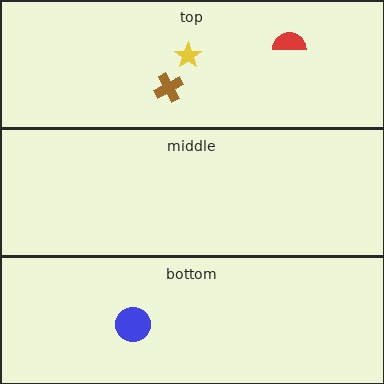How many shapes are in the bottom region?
1.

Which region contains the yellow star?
The top region.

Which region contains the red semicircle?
The top region.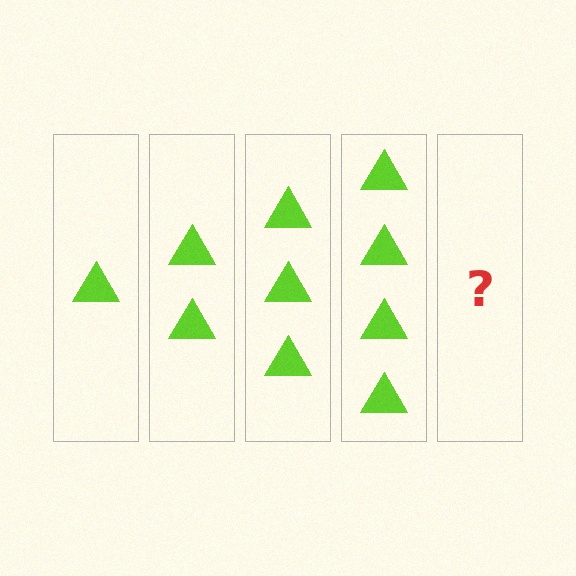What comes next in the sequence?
The next element should be 5 triangles.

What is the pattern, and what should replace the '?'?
The pattern is that each step adds one more triangle. The '?' should be 5 triangles.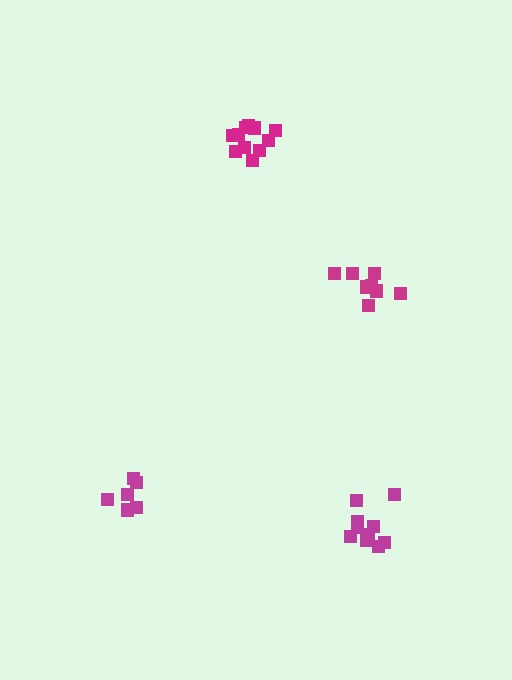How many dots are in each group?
Group 1: 11 dots, Group 2: 6 dots, Group 3: 8 dots, Group 4: 10 dots (35 total).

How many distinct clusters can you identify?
There are 4 distinct clusters.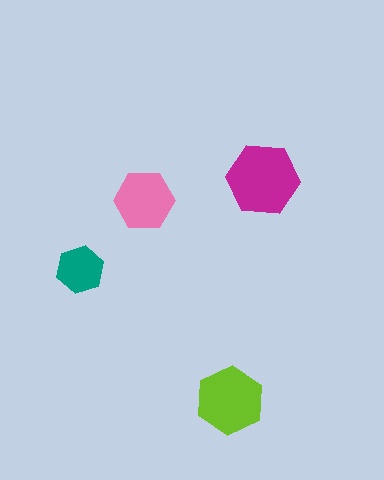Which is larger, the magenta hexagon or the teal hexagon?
The magenta one.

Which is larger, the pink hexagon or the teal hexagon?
The pink one.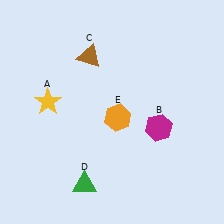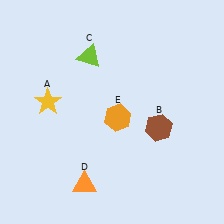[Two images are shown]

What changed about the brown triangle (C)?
In Image 1, C is brown. In Image 2, it changed to lime.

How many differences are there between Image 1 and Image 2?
There are 3 differences between the two images.